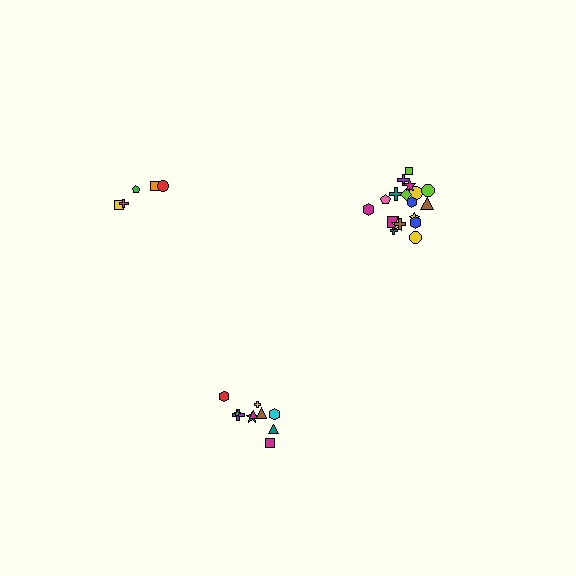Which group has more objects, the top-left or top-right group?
The top-right group.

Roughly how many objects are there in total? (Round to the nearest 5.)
Roughly 35 objects in total.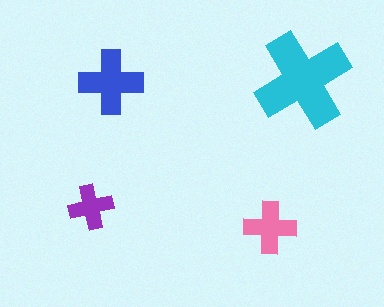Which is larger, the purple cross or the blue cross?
The blue one.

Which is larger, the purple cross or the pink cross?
The pink one.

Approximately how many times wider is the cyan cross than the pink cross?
About 2 times wider.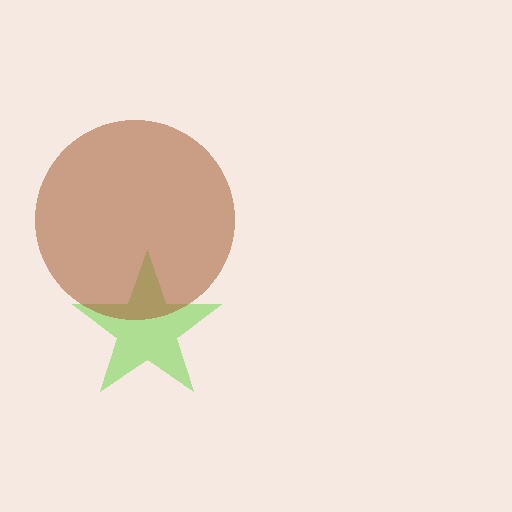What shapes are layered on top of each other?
The layered shapes are: a lime star, a brown circle.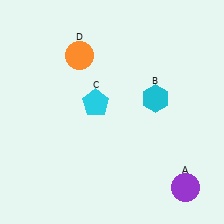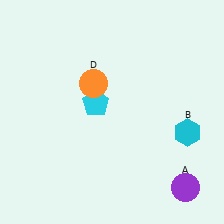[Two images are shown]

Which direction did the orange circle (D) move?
The orange circle (D) moved down.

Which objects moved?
The objects that moved are: the cyan hexagon (B), the orange circle (D).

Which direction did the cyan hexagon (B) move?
The cyan hexagon (B) moved down.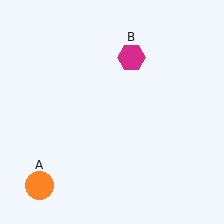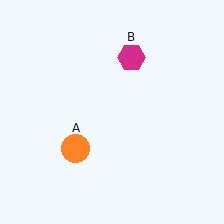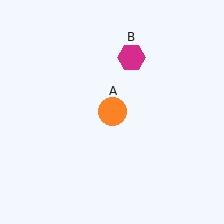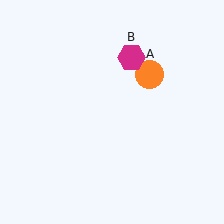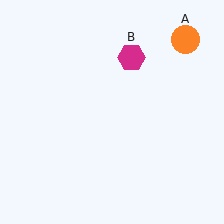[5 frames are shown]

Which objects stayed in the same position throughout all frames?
Magenta hexagon (object B) remained stationary.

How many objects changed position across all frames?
1 object changed position: orange circle (object A).